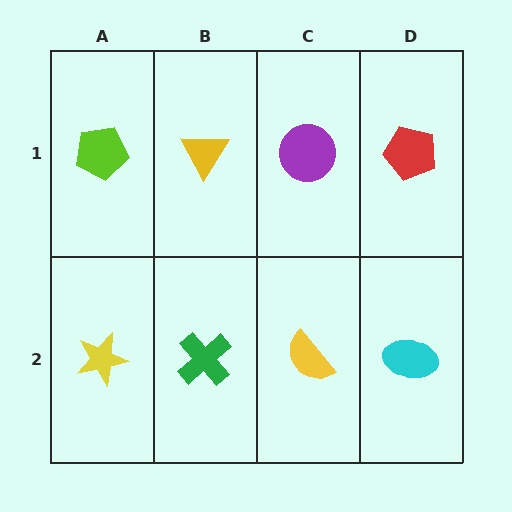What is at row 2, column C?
A yellow semicircle.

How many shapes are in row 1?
4 shapes.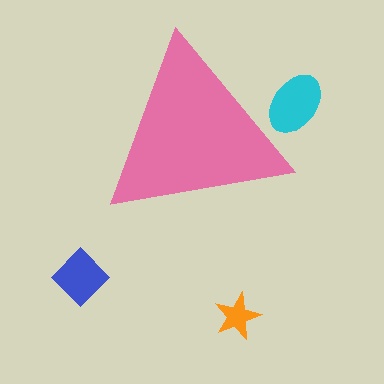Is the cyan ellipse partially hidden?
Yes, the cyan ellipse is partially hidden behind the pink triangle.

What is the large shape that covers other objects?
A pink triangle.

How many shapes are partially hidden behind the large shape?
1 shape is partially hidden.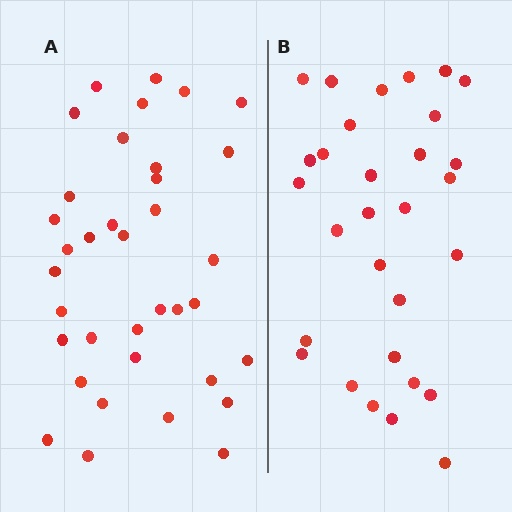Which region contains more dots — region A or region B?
Region A (the left region) has more dots.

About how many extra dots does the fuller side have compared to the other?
Region A has about 6 more dots than region B.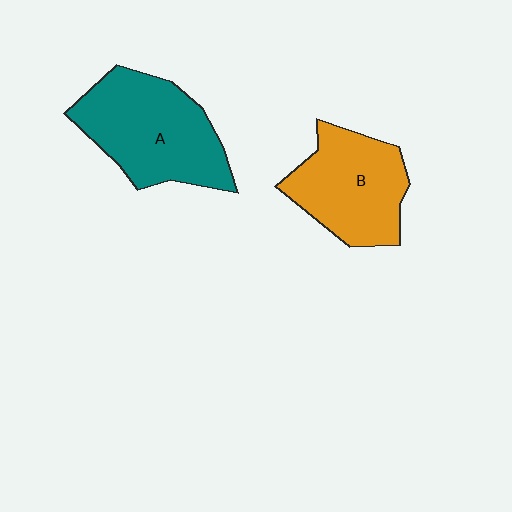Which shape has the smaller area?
Shape B (orange).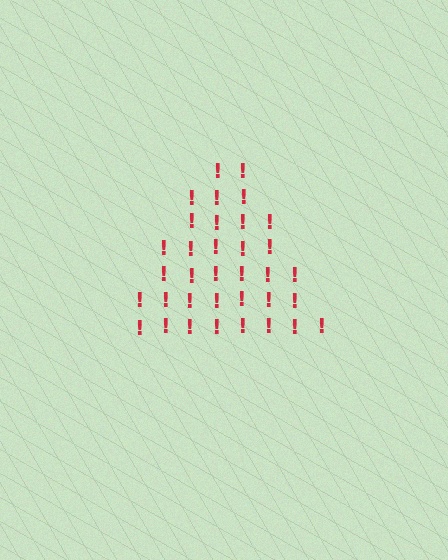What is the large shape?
The large shape is a triangle.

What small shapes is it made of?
It is made of small exclamation marks.